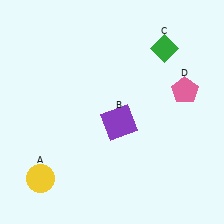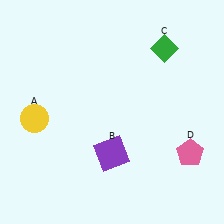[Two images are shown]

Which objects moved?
The objects that moved are: the yellow circle (A), the purple square (B), the pink pentagon (D).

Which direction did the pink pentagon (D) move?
The pink pentagon (D) moved down.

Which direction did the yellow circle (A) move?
The yellow circle (A) moved up.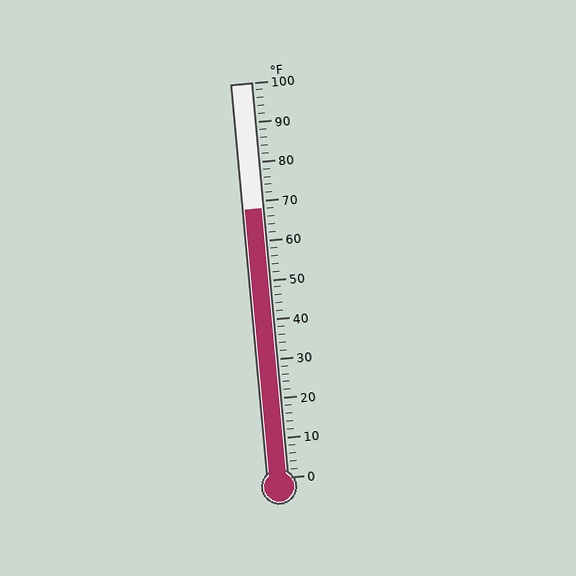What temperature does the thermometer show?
The thermometer shows approximately 68°F.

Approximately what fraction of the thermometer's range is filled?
The thermometer is filled to approximately 70% of its range.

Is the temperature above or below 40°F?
The temperature is above 40°F.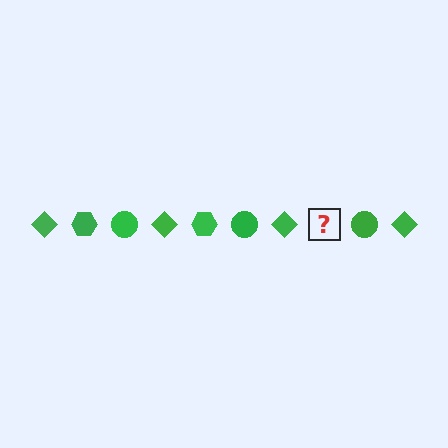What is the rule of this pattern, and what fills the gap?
The rule is that the pattern cycles through diamond, hexagon, circle shapes in green. The gap should be filled with a green hexagon.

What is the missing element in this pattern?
The missing element is a green hexagon.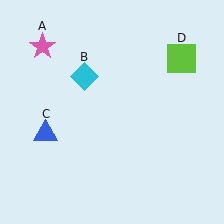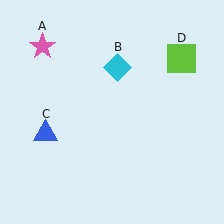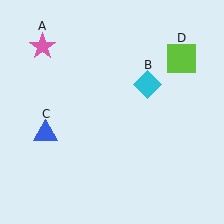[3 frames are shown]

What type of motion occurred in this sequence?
The cyan diamond (object B) rotated clockwise around the center of the scene.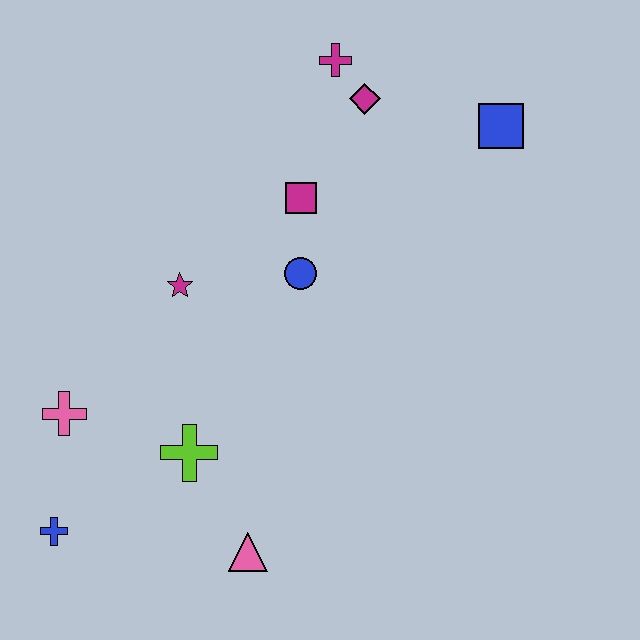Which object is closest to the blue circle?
The magenta square is closest to the blue circle.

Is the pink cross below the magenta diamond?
Yes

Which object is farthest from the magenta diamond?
The blue cross is farthest from the magenta diamond.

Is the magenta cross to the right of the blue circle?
Yes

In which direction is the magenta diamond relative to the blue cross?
The magenta diamond is above the blue cross.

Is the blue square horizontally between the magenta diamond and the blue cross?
No